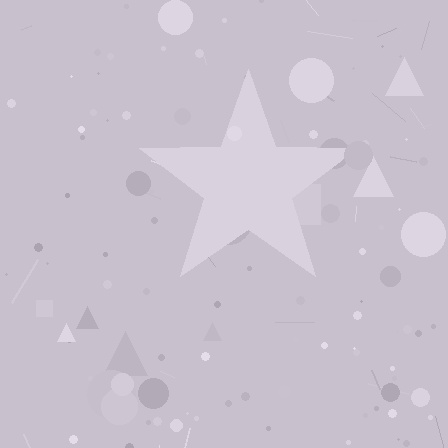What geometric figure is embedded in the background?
A star is embedded in the background.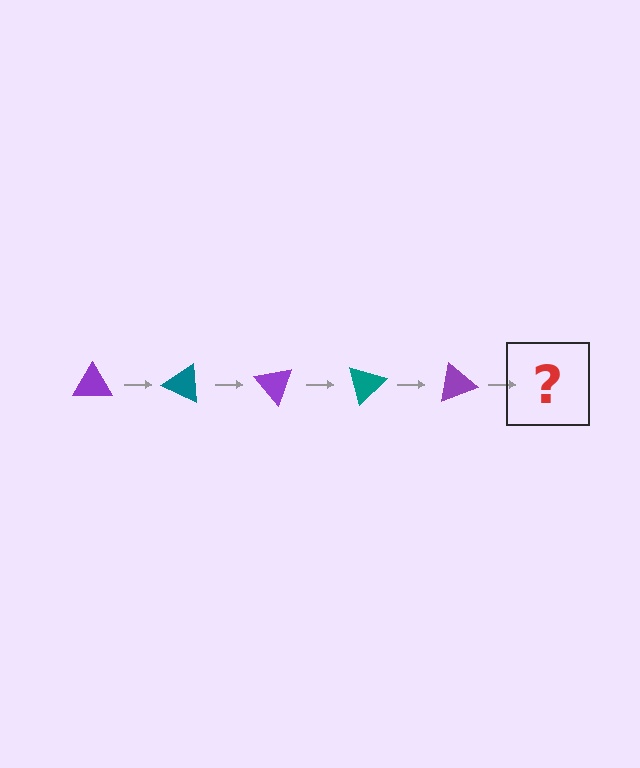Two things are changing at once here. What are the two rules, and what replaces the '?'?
The two rules are that it rotates 25 degrees each step and the color cycles through purple and teal. The '?' should be a teal triangle, rotated 125 degrees from the start.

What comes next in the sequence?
The next element should be a teal triangle, rotated 125 degrees from the start.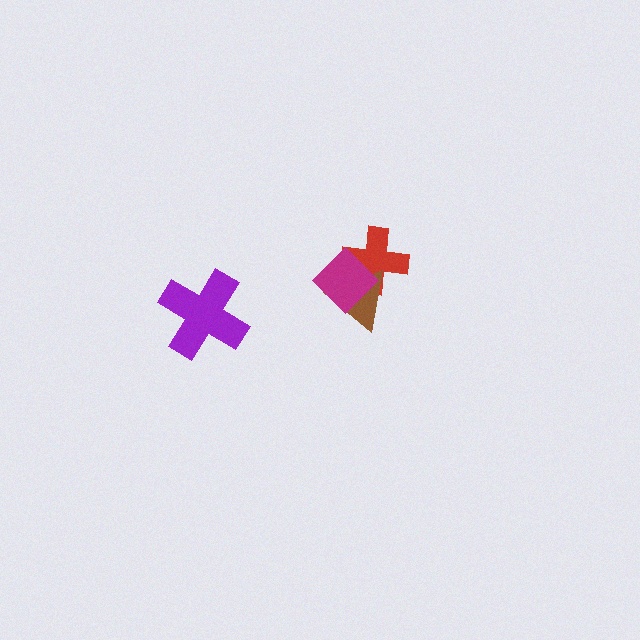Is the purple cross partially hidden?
No, no other shape covers it.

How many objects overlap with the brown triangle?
2 objects overlap with the brown triangle.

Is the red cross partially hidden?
Yes, it is partially covered by another shape.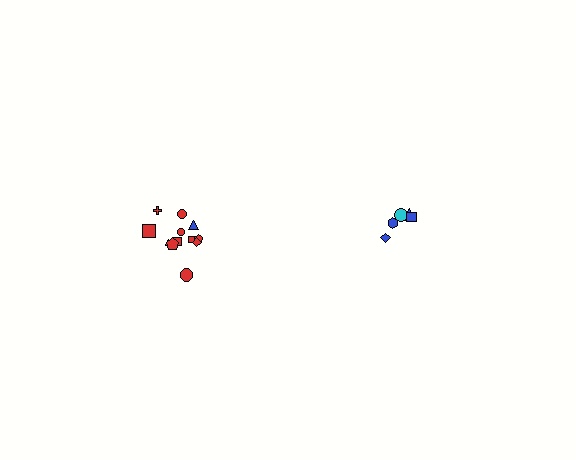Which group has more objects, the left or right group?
The left group.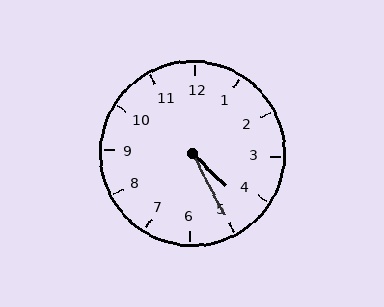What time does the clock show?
4:25.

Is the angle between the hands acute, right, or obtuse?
It is acute.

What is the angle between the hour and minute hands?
Approximately 18 degrees.